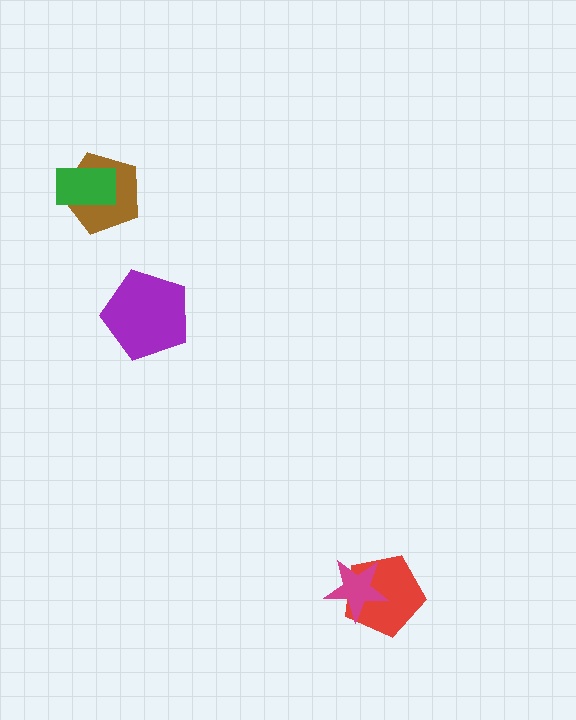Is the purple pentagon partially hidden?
No, no other shape covers it.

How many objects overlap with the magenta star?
1 object overlaps with the magenta star.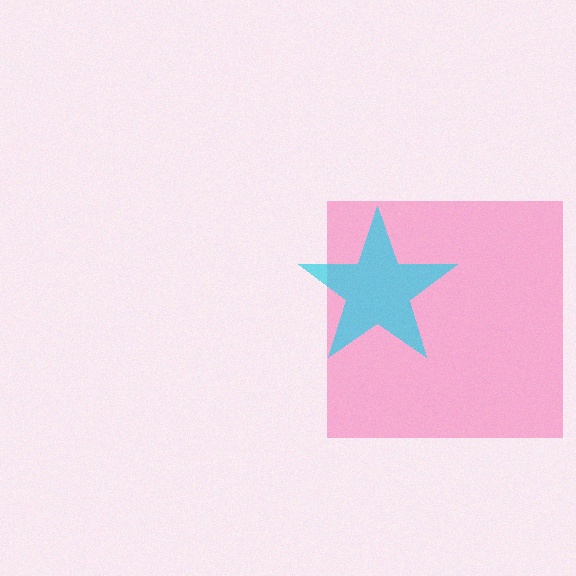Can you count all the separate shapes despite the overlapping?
Yes, there are 2 separate shapes.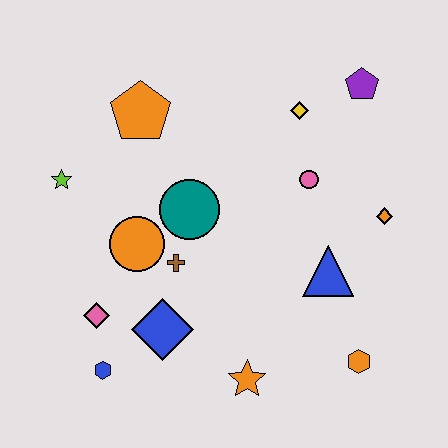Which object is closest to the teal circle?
The brown cross is closest to the teal circle.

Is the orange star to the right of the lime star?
Yes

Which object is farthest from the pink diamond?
The purple pentagon is farthest from the pink diamond.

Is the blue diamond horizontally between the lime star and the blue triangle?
Yes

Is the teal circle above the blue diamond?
Yes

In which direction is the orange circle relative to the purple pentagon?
The orange circle is to the left of the purple pentagon.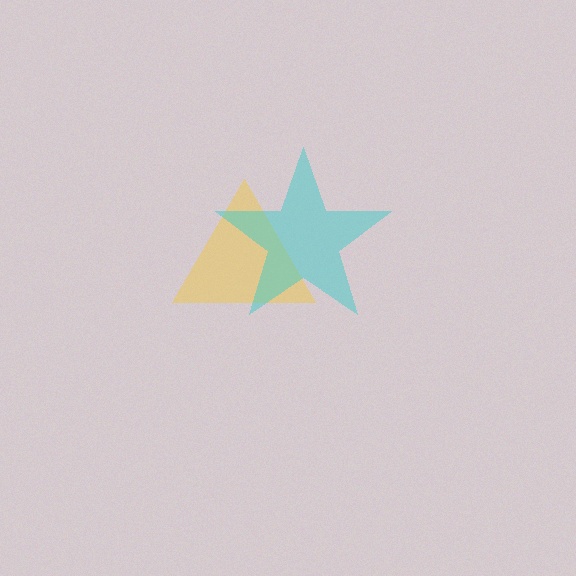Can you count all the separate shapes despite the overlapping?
Yes, there are 2 separate shapes.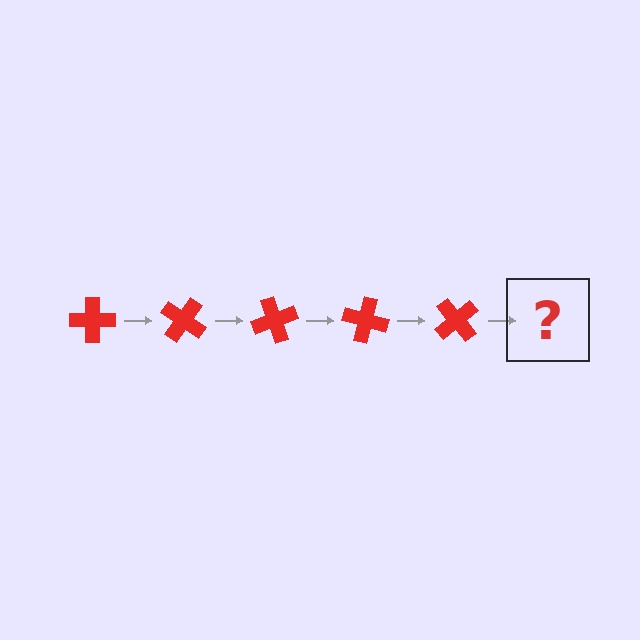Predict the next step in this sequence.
The next step is a red cross rotated 175 degrees.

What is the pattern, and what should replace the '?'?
The pattern is that the cross rotates 35 degrees each step. The '?' should be a red cross rotated 175 degrees.